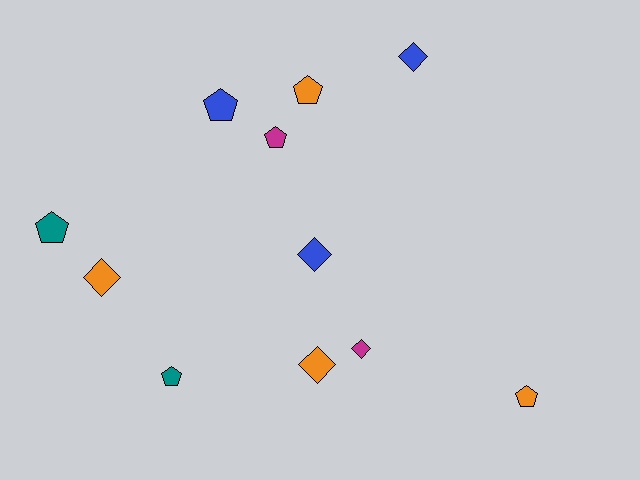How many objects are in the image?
There are 11 objects.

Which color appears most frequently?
Orange, with 4 objects.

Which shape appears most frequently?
Pentagon, with 6 objects.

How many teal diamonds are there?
There are no teal diamonds.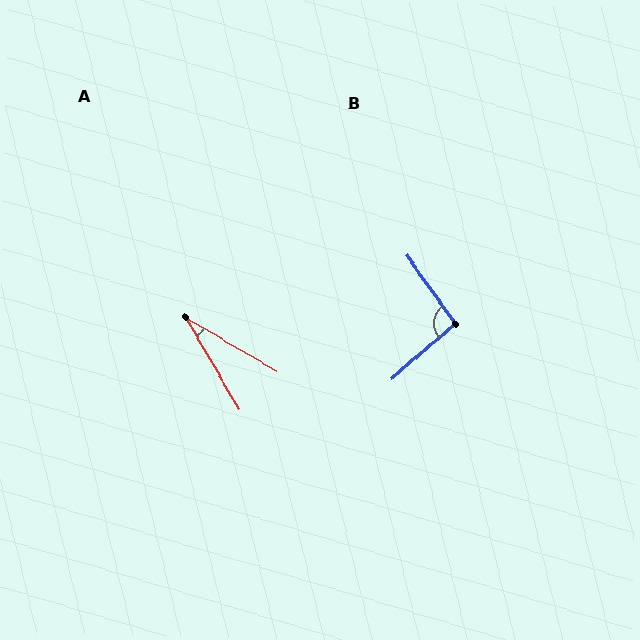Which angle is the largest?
B, at approximately 95 degrees.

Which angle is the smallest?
A, at approximately 29 degrees.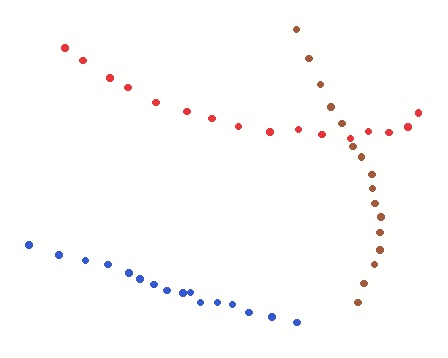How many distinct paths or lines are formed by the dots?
There are 3 distinct paths.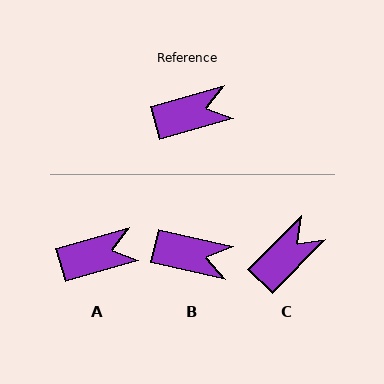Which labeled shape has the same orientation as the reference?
A.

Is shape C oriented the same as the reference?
No, it is off by about 30 degrees.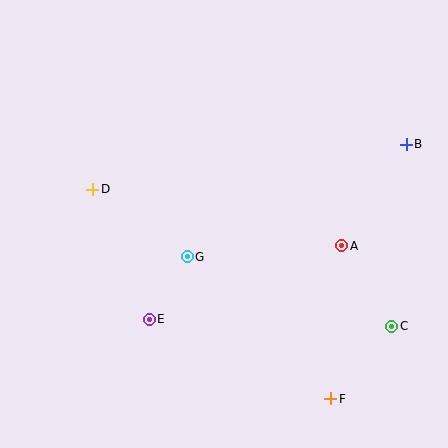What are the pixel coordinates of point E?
Point E is at (149, 319).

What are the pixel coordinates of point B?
Point B is at (406, 144).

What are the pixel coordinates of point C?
Point C is at (392, 326).